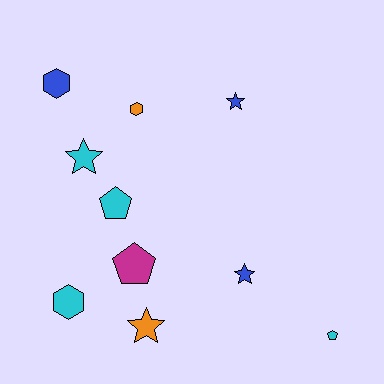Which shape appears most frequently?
Star, with 4 objects.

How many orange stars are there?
There is 1 orange star.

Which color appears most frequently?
Cyan, with 4 objects.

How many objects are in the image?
There are 10 objects.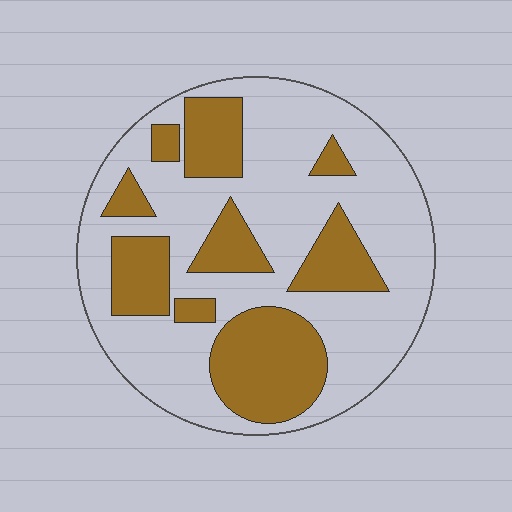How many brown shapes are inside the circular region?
9.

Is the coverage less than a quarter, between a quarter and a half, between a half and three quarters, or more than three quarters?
Between a quarter and a half.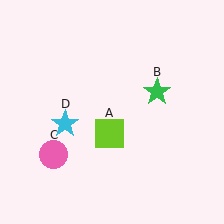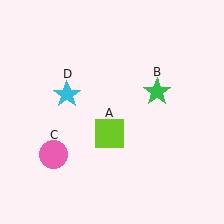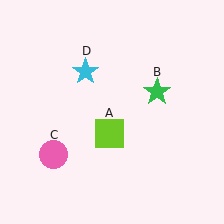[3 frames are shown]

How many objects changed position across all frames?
1 object changed position: cyan star (object D).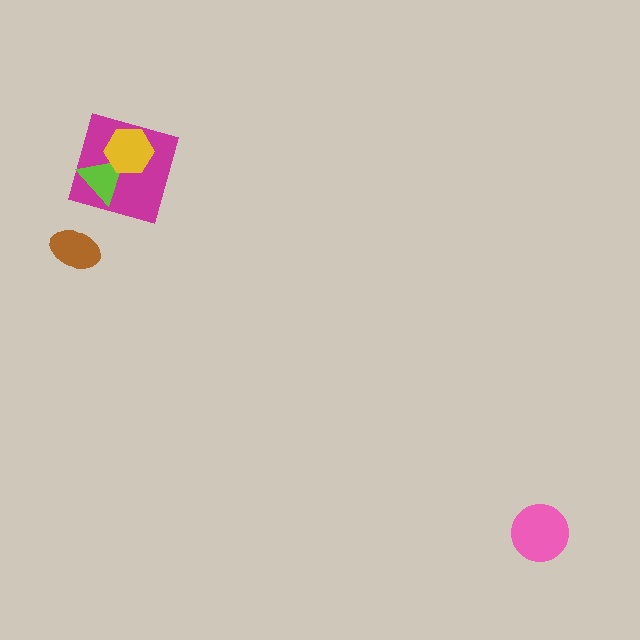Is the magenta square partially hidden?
Yes, it is partially covered by another shape.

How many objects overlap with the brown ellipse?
0 objects overlap with the brown ellipse.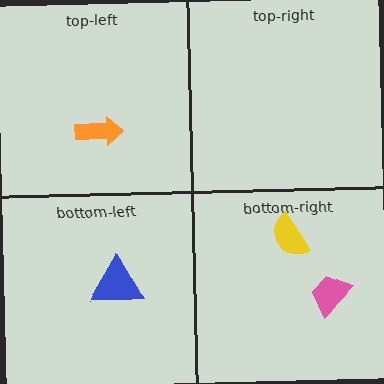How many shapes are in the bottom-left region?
1.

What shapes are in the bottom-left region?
The blue triangle.